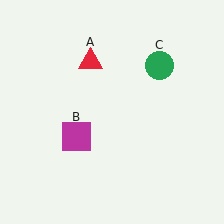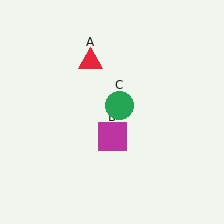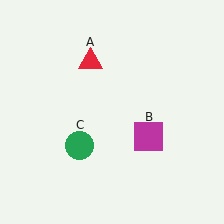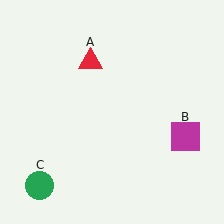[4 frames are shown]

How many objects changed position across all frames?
2 objects changed position: magenta square (object B), green circle (object C).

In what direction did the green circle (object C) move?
The green circle (object C) moved down and to the left.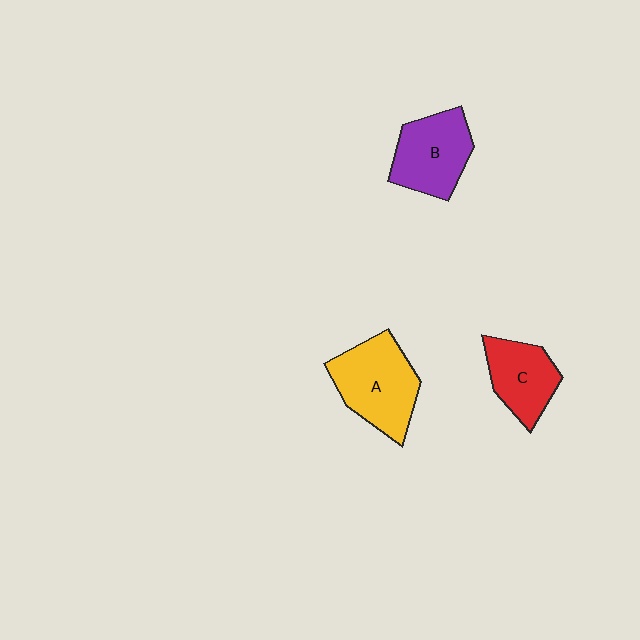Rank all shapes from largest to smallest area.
From largest to smallest: A (yellow), B (purple), C (red).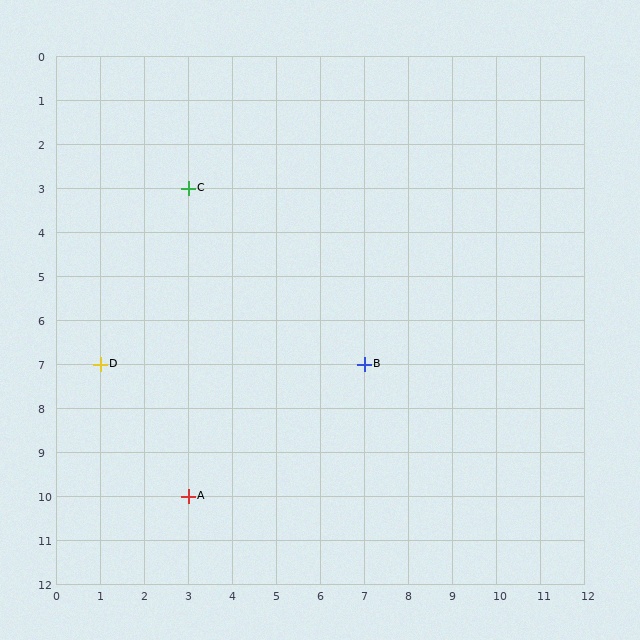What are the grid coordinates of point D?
Point D is at grid coordinates (1, 7).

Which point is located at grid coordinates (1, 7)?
Point D is at (1, 7).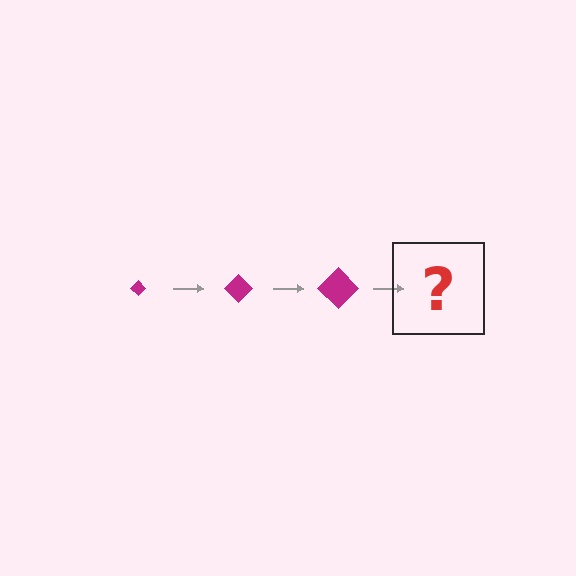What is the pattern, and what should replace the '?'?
The pattern is that the diamond gets progressively larger each step. The '?' should be a magenta diamond, larger than the previous one.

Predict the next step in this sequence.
The next step is a magenta diamond, larger than the previous one.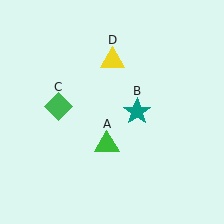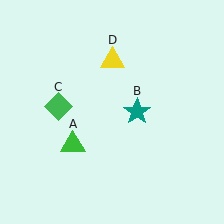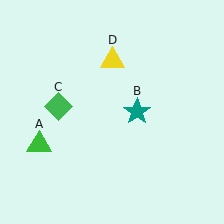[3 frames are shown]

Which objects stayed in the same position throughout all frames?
Teal star (object B) and green diamond (object C) and yellow triangle (object D) remained stationary.